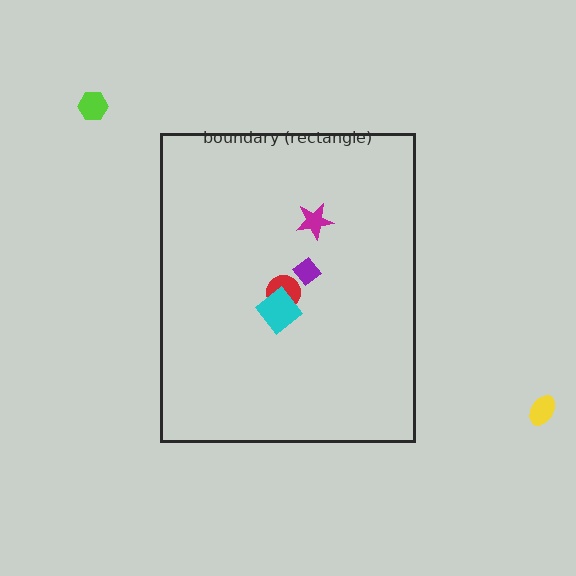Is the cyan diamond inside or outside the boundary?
Inside.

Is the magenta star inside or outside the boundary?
Inside.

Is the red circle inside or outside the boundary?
Inside.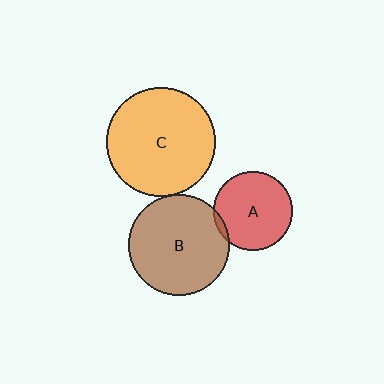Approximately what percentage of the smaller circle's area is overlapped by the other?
Approximately 5%.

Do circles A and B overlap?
Yes.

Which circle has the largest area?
Circle C (orange).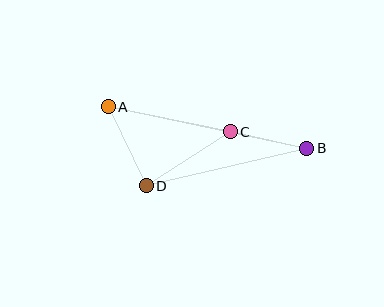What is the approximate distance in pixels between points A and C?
The distance between A and C is approximately 125 pixels.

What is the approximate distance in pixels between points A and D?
The distance between A and D is approximately 87 pixels.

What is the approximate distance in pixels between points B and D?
The distance between B and D is approximately 165 pixels.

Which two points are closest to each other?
Points B and C are closest to each other.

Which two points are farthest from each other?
Points A and B are farthest from each other.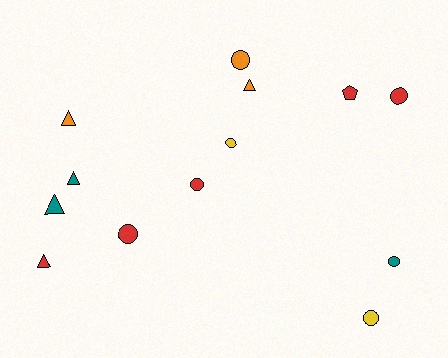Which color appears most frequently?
Red, with 5 objects.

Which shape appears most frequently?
Circle, with 7 objects.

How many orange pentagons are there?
There are no orange pentagons.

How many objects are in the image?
There are 13 objects.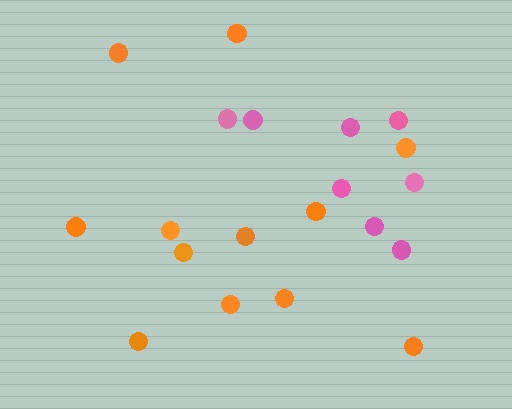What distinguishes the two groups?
There are 2 groups: one group of orange circles (12) and one group of pink circles (8).